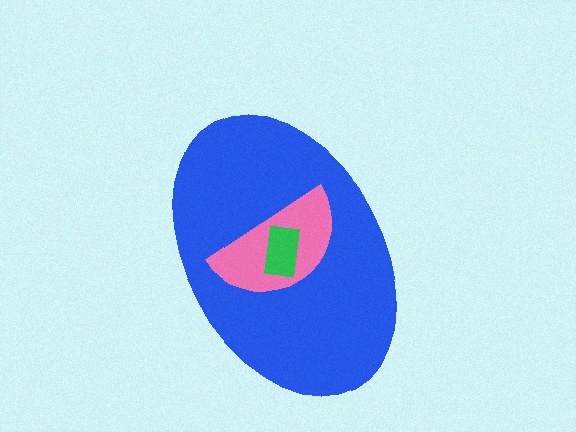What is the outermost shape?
The blue ellipse.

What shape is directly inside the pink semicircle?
The green rectangle.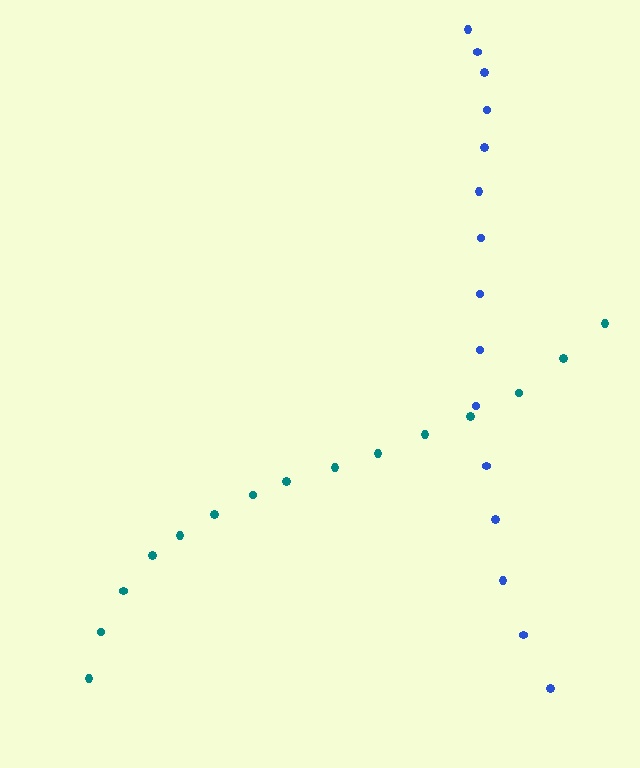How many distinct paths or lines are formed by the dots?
There are 2 distinct paths.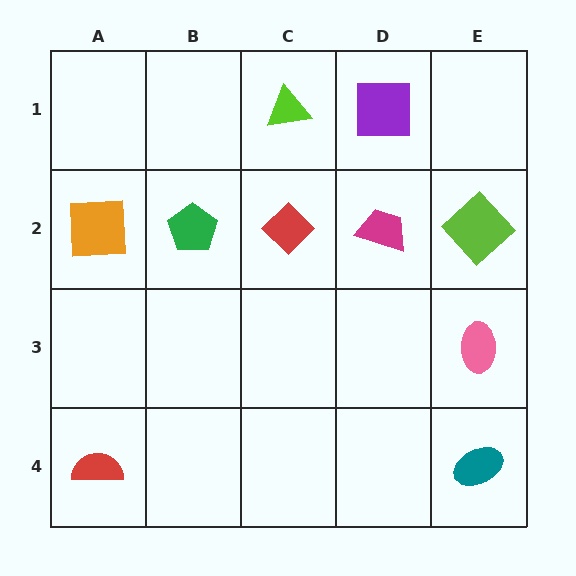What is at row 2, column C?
A red diamond.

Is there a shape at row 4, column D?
No, that cell is empty.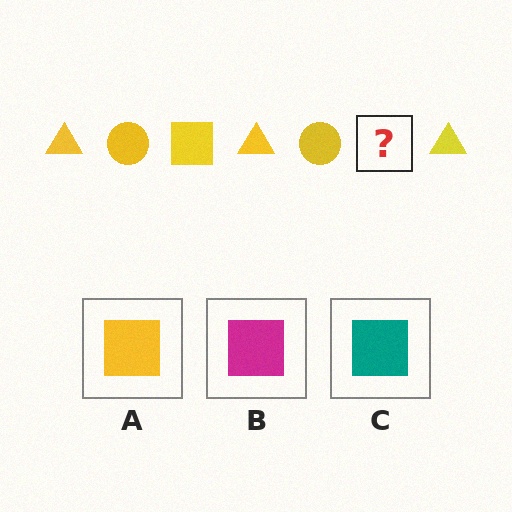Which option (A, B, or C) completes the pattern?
A.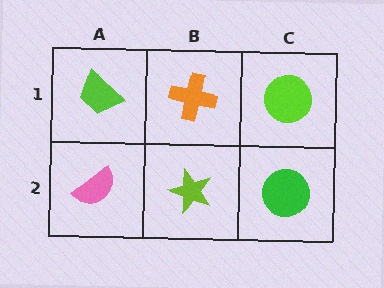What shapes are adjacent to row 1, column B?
A lime star (row 2, column B), a lime trapezoid (row 1, column A), a lime circle (row 1, column C).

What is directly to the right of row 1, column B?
A lime circle.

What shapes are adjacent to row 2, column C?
A lime circle (row 1, column C), a lime star (row 2, column B).